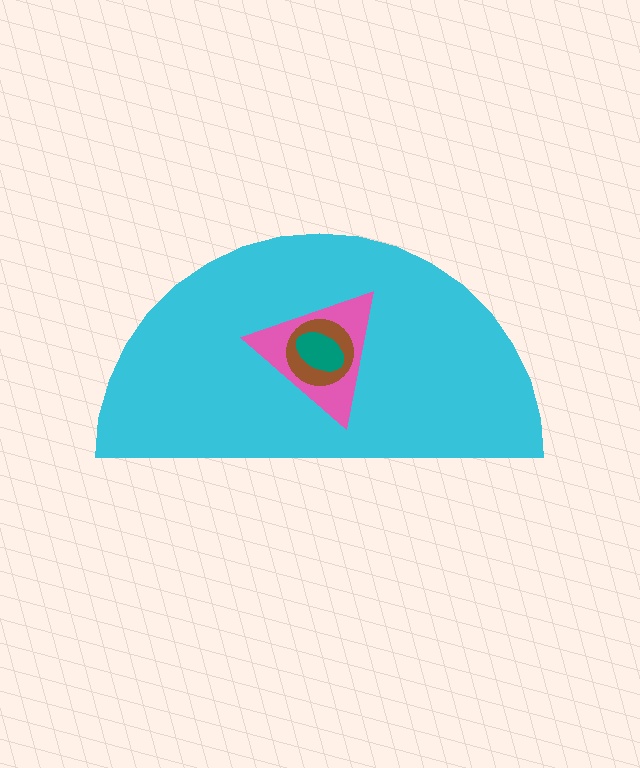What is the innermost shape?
The teal ellipse.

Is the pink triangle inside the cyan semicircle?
Yes.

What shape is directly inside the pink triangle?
The brown circle.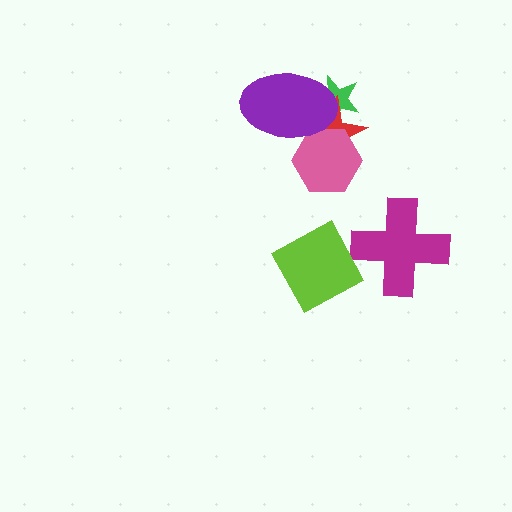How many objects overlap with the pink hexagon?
2 objects overlap with the pink hexagon.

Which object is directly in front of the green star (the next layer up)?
The red star is directly in front of the green star.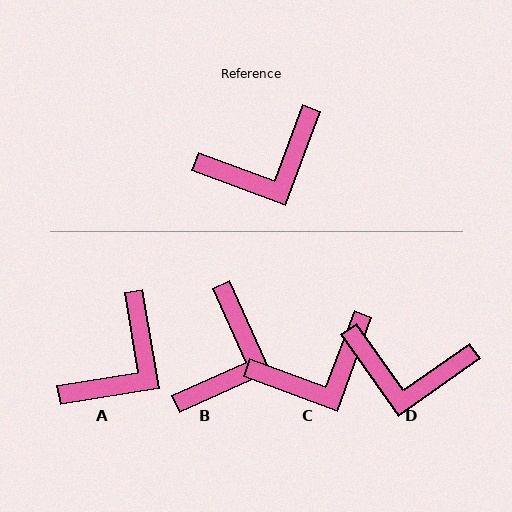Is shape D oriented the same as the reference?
No, it is off by about 34 degrees.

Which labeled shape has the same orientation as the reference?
C.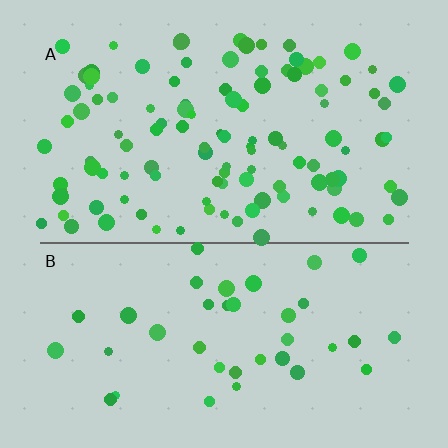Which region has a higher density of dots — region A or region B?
A (the top).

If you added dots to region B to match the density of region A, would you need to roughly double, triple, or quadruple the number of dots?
Approximately triple.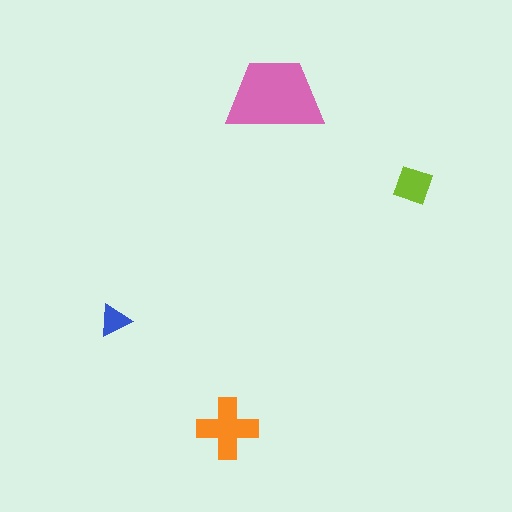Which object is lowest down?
The orange cross is bottommost.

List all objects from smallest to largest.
The blue triangle, the lime square, the orange cross, the pink trapezoid.